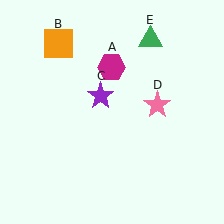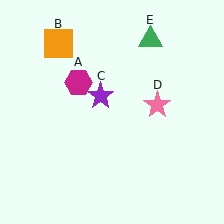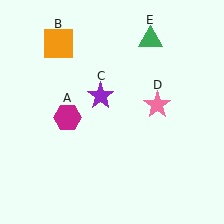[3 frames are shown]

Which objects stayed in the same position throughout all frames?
Orange square (object B) and purple star (object C) and pink star (object D) and green triangle (object E) remained stationary.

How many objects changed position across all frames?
1 object changed position: magenta hexagon (object A).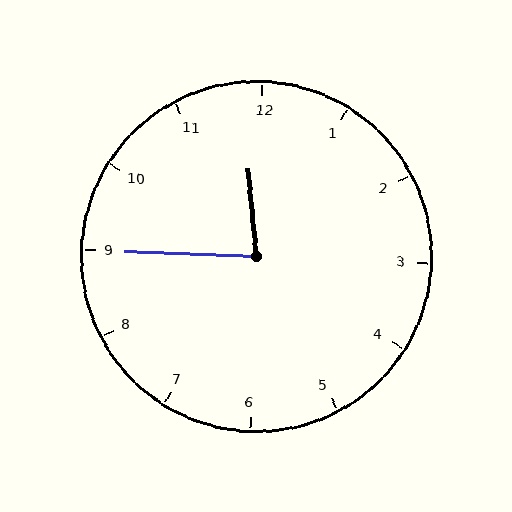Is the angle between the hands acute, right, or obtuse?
It is acute.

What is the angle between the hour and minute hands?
Approximately 82 degrees.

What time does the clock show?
11:45.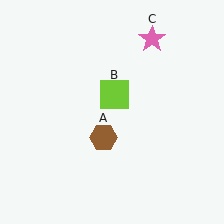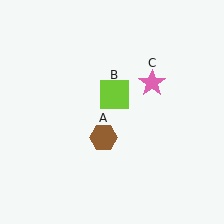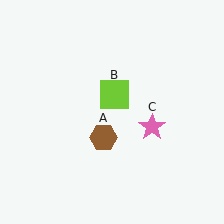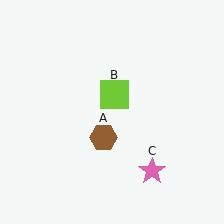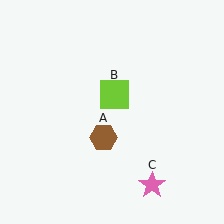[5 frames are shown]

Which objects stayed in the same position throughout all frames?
Brown hexagon (object A) and lime square (object B) remained stationary.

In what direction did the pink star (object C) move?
The pink star (object C) moved down.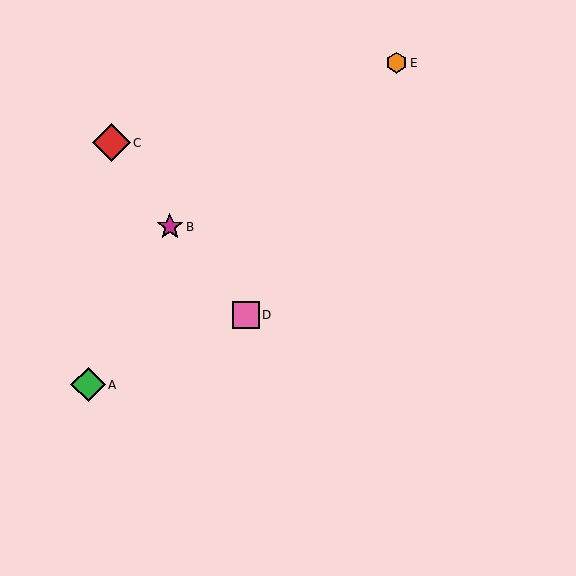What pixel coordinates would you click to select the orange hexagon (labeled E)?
Click at (396, 63) to select the orange hexagon E.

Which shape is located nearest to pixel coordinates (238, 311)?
The pink square (labeled D) at (246, 315) is nearest to that location.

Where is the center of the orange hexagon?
The center of the orange hexagon is at (396, 63).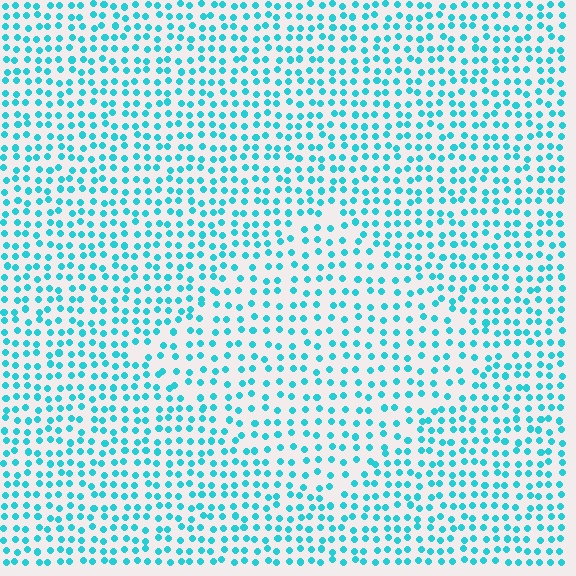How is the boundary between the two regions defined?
The boundary is defined by a change in element density (approximately 1.4x ratio). All elements are the same color, size, and shape.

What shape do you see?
I see a diamond.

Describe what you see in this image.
The image contains small cyan elements arranged at two different densities. A diamond-shaped region is visible where the elements are less densely packed than the surrounding area.